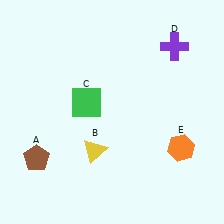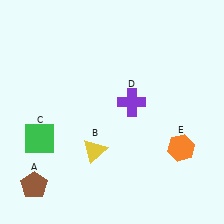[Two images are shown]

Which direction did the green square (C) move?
The green square (C) moved left.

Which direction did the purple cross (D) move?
The purple cross (D) moved down.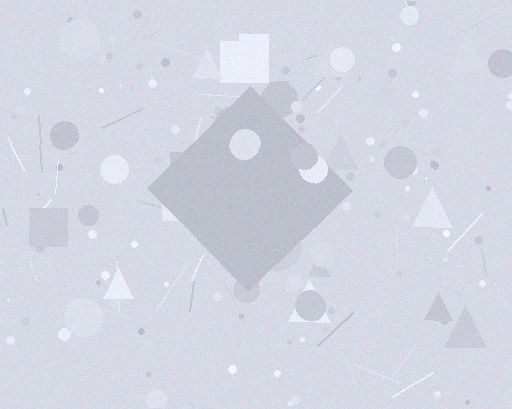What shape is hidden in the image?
A diamond is hidden in the image.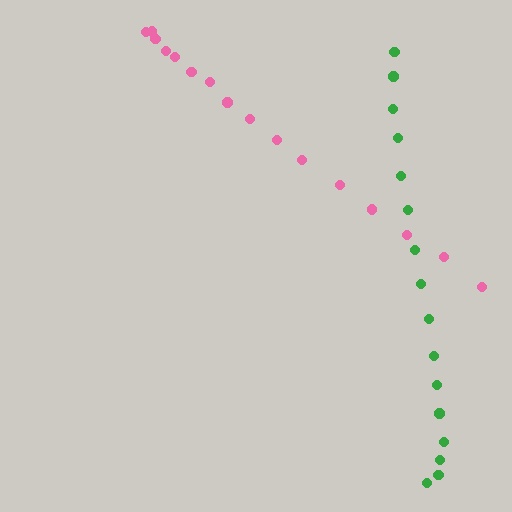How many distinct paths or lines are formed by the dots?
There are 2 distinct paths.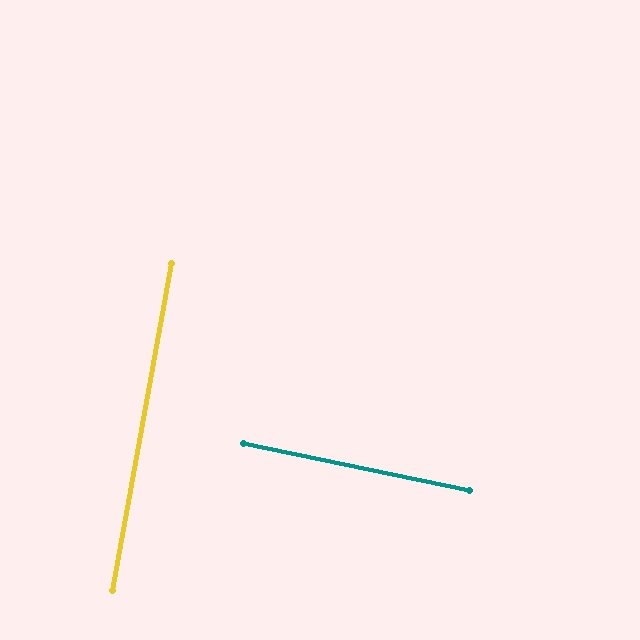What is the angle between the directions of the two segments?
Approximately 89 degrees.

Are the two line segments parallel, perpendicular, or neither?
Perpendicular — they meet at approximately 89°.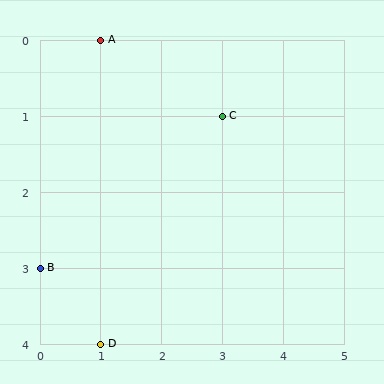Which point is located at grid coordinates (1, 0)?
Point A is at (1, 0).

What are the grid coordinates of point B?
Point B is at grid coordinates (0, 3).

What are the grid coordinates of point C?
Point C is at grid coordinates (3, 1).